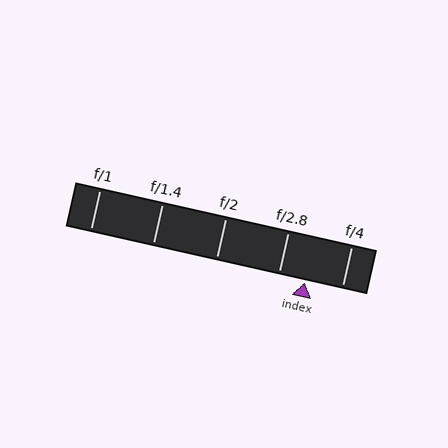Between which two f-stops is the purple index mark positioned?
The index mark is between f/2.8 and f/4.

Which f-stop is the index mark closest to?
The index mark is closest to f/2.8.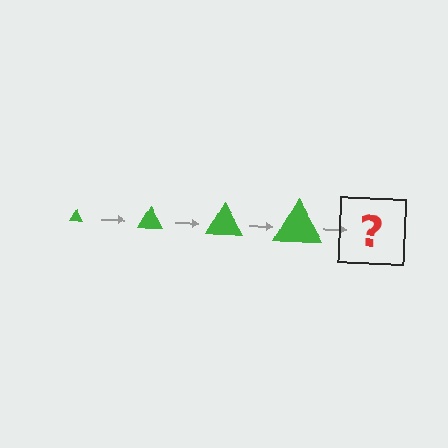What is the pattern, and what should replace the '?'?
The pattern is that the triangle gets progressively larger each step. The '?' should be a green triangle, larger than the previous one.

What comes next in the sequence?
The next element should be a green triangle, larger than the previous one.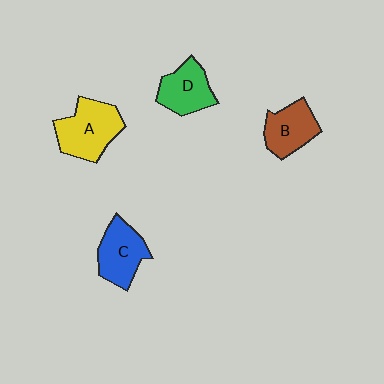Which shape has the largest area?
Shape A (yellow).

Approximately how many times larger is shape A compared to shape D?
Approximately 1.3 times.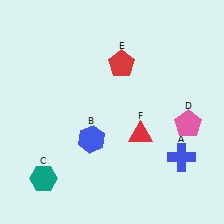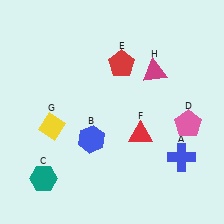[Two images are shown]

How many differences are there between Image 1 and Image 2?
There are 2 differences between the two images.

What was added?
A yellow diamond (G), a magenta triangle (H) were added in Image 2.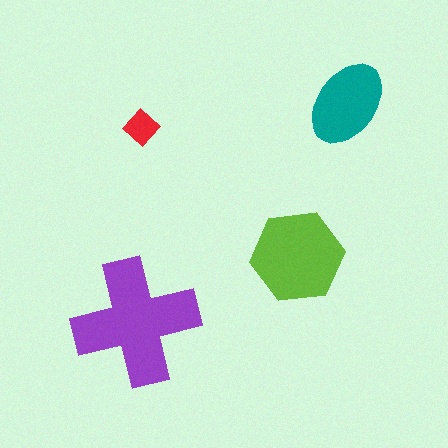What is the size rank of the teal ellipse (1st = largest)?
3rd.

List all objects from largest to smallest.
The purple cross, the lime hexagon, the teal ellipse, the red diamond.